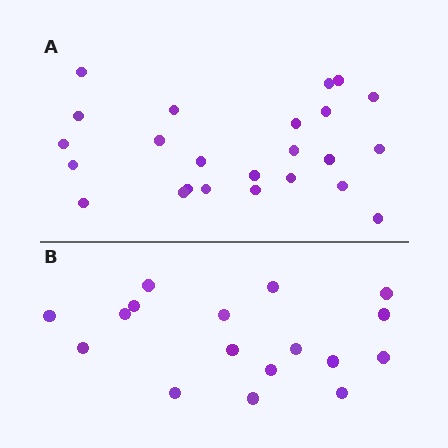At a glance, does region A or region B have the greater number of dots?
Region A (the top region) has more dots.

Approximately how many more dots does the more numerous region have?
Region A has roughly 8 or so more dots than region B.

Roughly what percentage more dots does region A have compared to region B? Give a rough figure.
About 40% more.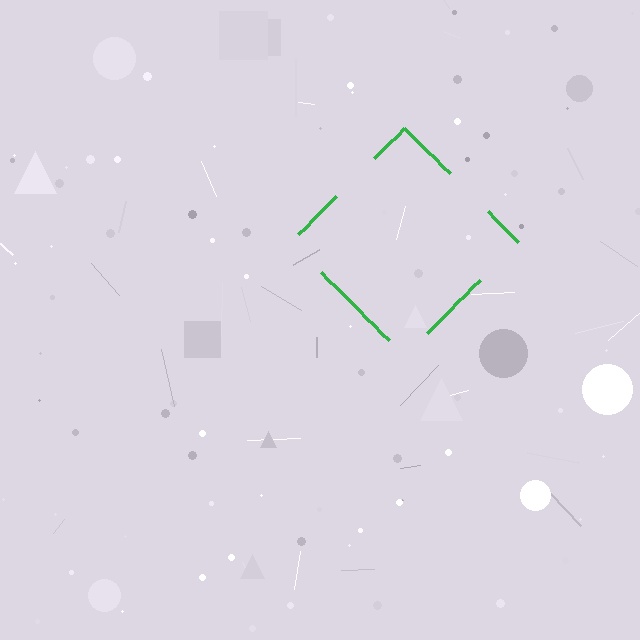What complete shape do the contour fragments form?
The contour fragments form a diamond.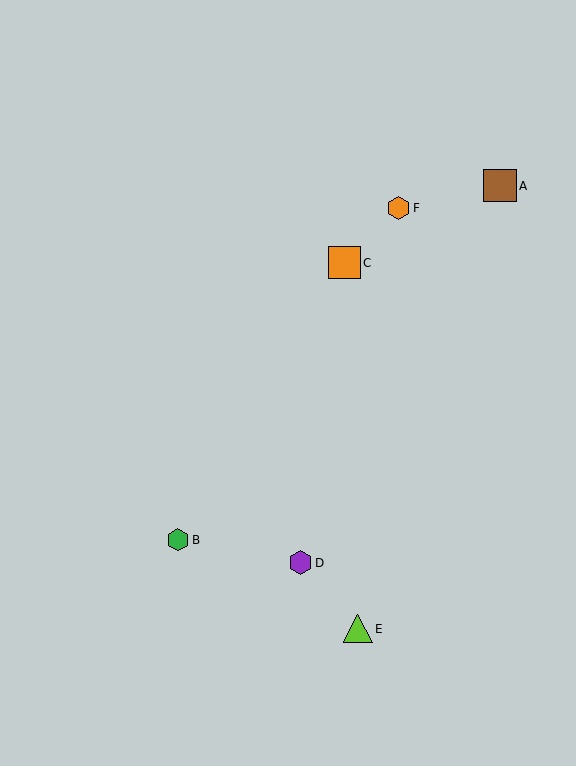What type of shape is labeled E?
Shape E is a lime triangle.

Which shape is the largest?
The brown square (labeled A) is the largest.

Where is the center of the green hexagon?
The center of the green hexagon is at (178, 540).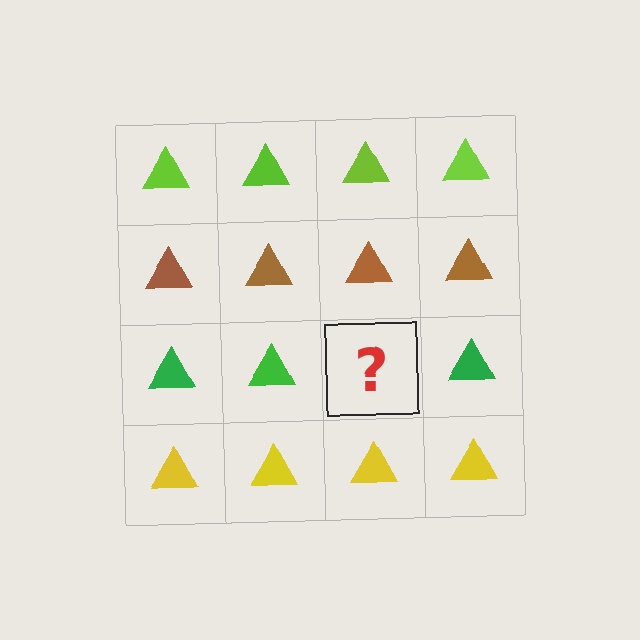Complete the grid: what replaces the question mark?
The question mark should be replaced with a green triangle.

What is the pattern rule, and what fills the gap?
The rule is that each row has a consistent color. The gap should be filled with a green triangle.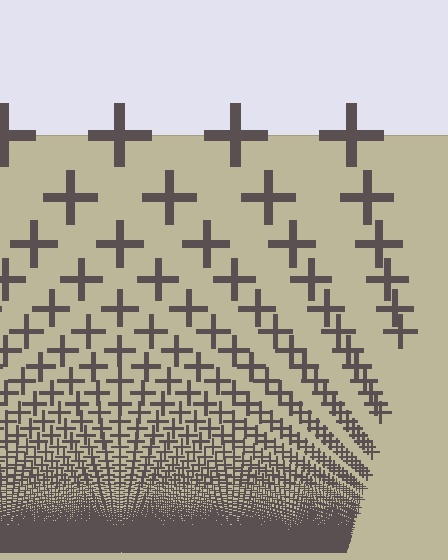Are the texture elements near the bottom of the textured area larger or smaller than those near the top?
Smaller. The gradient is inverted — elements near the bottom are smaller and denser.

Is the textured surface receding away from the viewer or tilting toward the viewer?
The surface appears to tilt toward the viewer. Texture elements get larger and sparser toward the top.